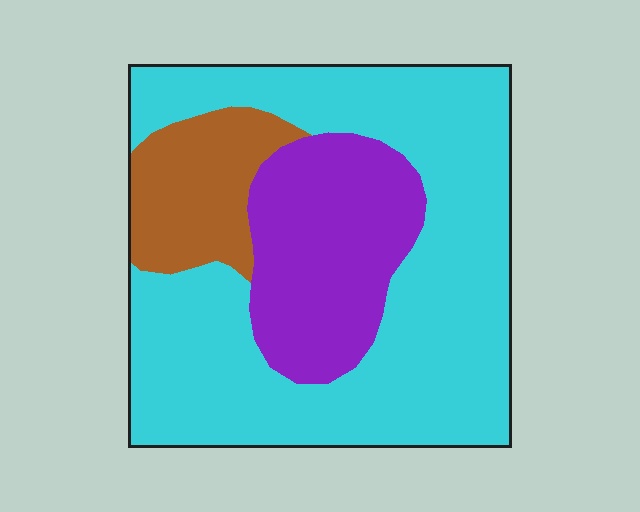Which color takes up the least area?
Brown, at roughly 15%.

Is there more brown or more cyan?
Cyan.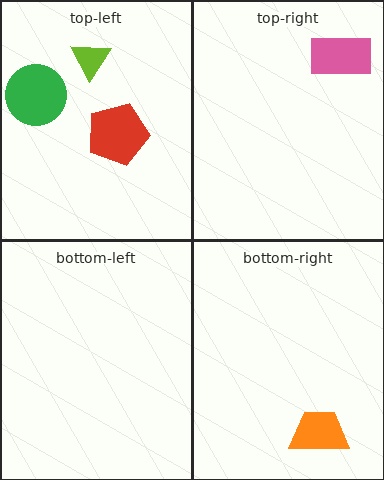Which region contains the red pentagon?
The top-left region.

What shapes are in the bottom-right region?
The orange trapezoid.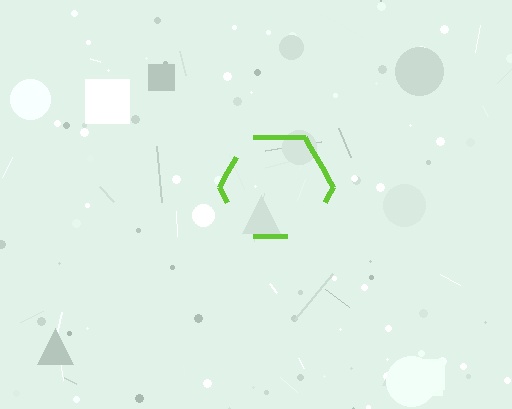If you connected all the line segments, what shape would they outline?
They would outline a hexagon.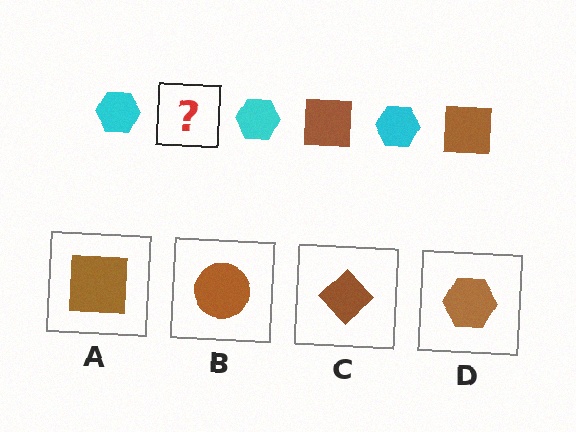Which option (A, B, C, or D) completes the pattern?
A.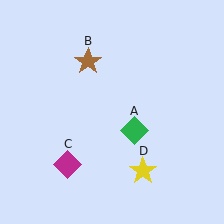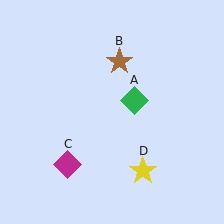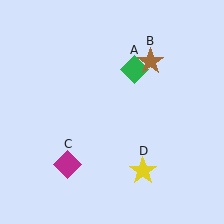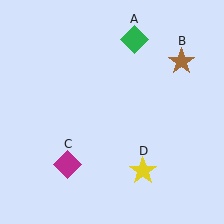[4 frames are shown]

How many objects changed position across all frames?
2 objects changed position: green diamond (object A), brown star (object B).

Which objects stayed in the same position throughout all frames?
Magenta diamond (object C) and yellow star (object D) remained stationary.